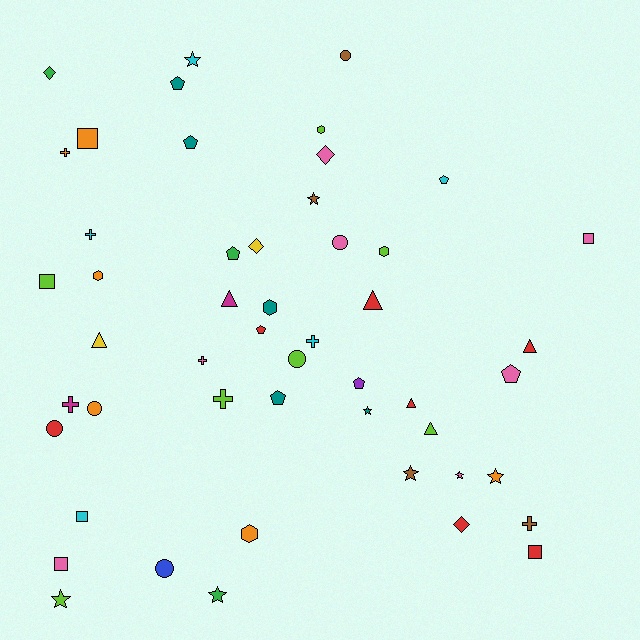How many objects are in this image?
There are 50 objects.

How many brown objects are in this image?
There are 4 brown objects.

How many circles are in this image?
There are 6 circles.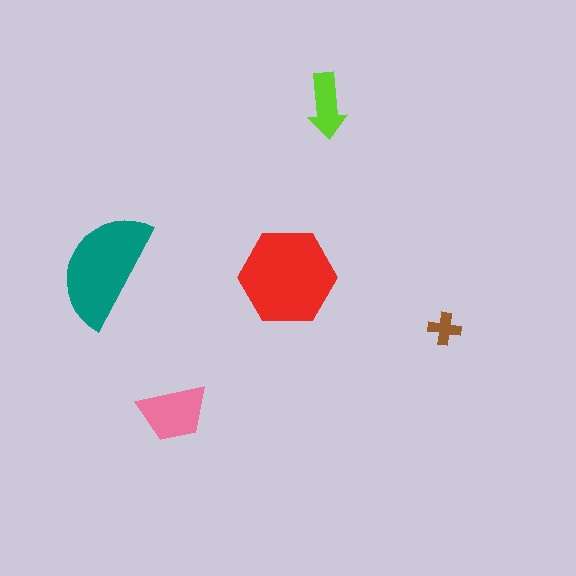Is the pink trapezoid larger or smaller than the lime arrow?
Larger.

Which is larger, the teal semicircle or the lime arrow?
The teal semicircle.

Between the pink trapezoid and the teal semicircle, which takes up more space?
The teal semicircle.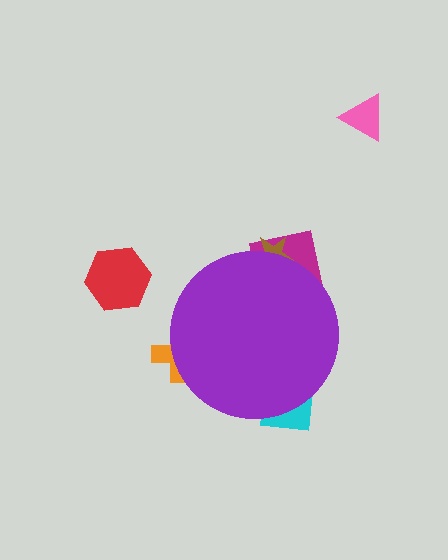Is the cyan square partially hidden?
Yes, the cyan square is partially hidden behind the purple circle.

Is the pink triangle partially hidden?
No, the pink triangle is fully visible.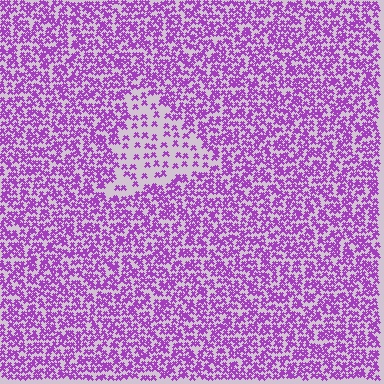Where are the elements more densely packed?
The elements are more densely packed outside the triangle boundary.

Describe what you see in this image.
The image contains small purple elements arranged at two different densities. A triangle-shaped region is visible where the elements are less densely packed than the surrounding area.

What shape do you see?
I see a triangle.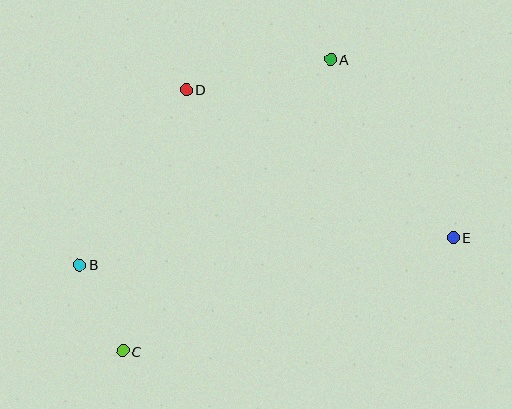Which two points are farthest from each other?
Points B and E are farthest from each other.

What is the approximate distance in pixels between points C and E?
The distance between C and E is approximately 350 pixels.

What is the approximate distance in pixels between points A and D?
The distance between A and D is approximately 147 pixels.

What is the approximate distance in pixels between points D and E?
The distance between D and E is approximately 305 pixels.